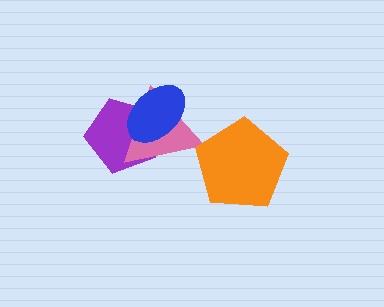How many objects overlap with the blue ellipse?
2 objects overlap with the blue ellipse.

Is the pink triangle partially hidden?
Yes, it is partially covered by another shape.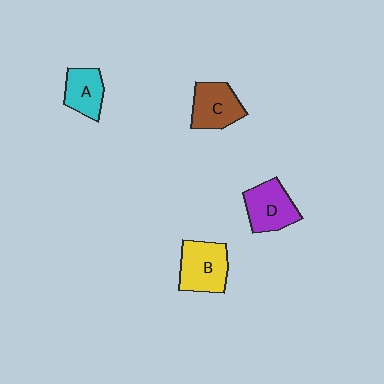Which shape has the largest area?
Shape B (yellow).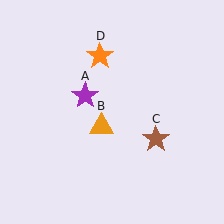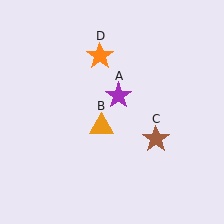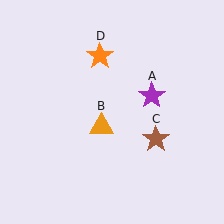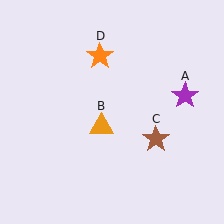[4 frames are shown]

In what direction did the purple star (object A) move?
The purple star (object A) moved right.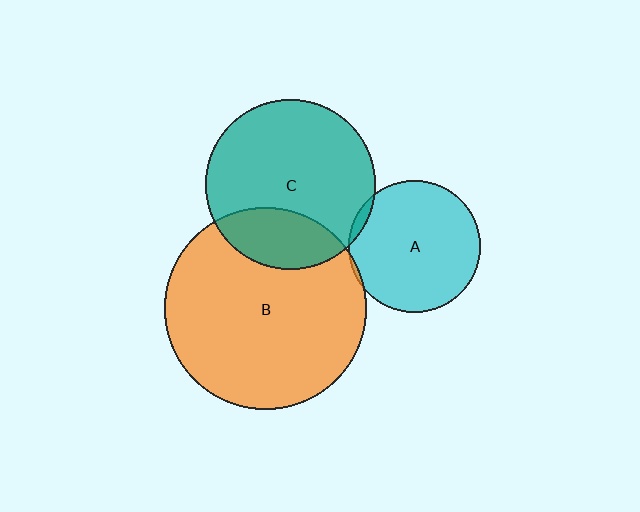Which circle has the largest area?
Circle B (orange).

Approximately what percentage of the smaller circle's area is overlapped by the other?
Approximately 5%.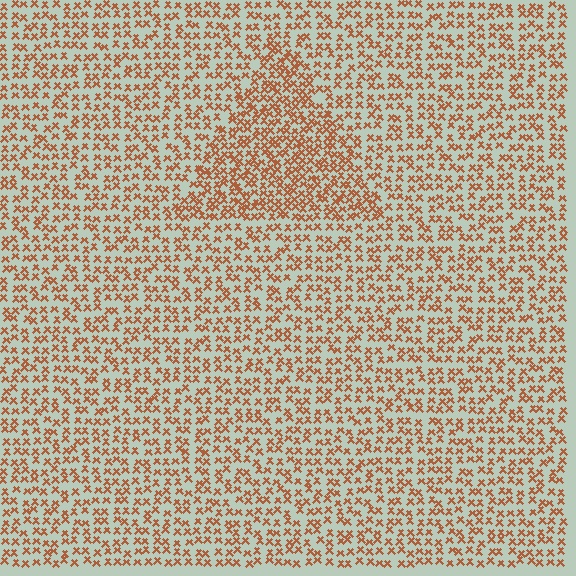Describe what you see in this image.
The image contains small brown elements arranged at two different densities. A triangle-shaped region is visible where the elements are more densely packed than the surrounding area.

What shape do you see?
I see a triangle.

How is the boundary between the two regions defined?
The boundary is defined by a change in element density (approximately 1.7x ratio). All elements are the same color, size, and shape.